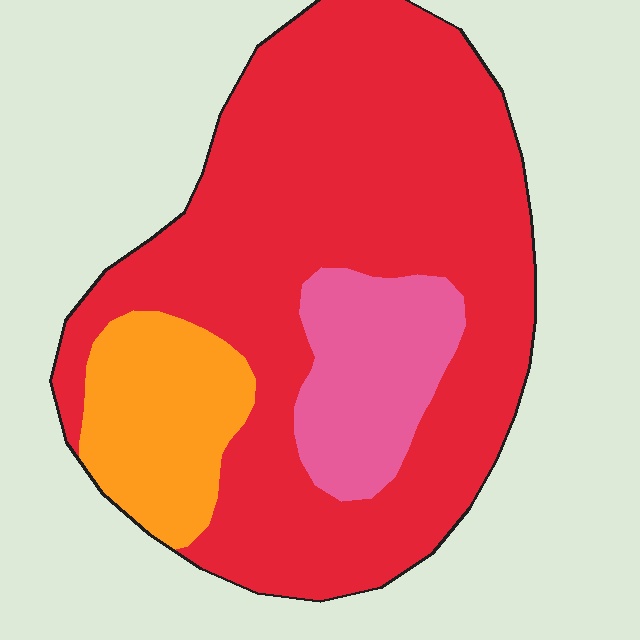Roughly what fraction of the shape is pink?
Pink covers about 15% of the shape.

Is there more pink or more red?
Red.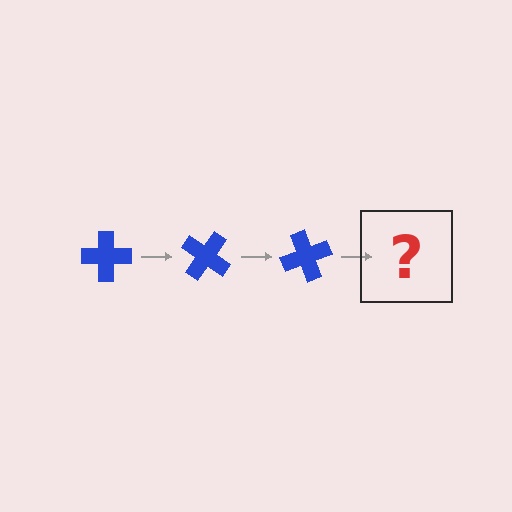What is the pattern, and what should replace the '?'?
The pattern is that the cross rotates 35 degrees each step. The '?' should be a blue cross rotated 105 degrees.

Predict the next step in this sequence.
The next step is a blue cross rotated 105 degrees.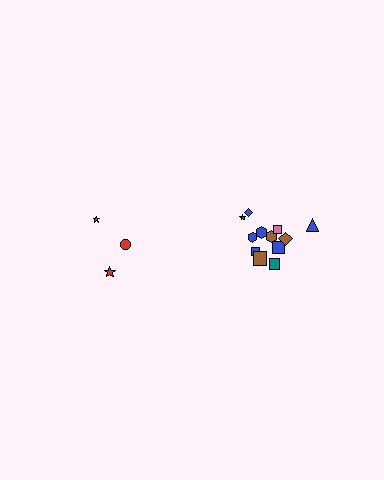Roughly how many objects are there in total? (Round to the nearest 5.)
Roughly 15 objects in total.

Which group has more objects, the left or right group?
The right group.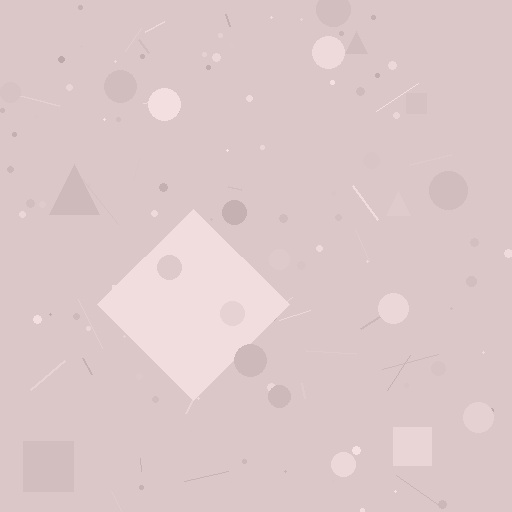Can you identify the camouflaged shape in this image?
The camouflaged shape is a diamond.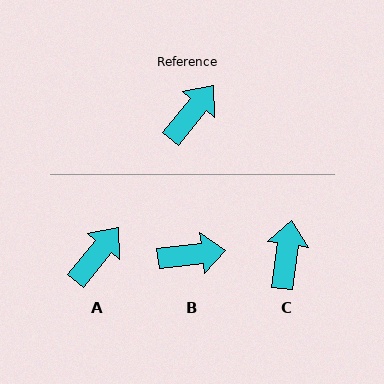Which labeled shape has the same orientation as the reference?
A.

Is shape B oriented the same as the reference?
No, it is off by about 45 degrees.